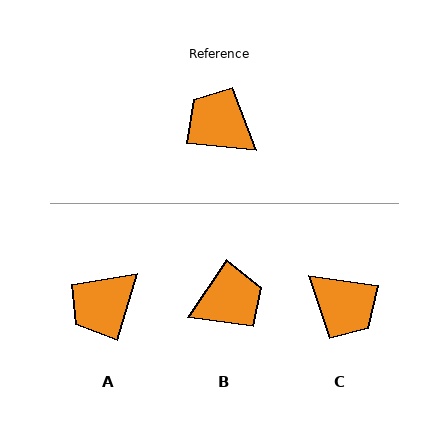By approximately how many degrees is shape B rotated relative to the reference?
Approximately 119 degrees clockwise.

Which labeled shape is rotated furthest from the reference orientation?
C, about 177 degrees away.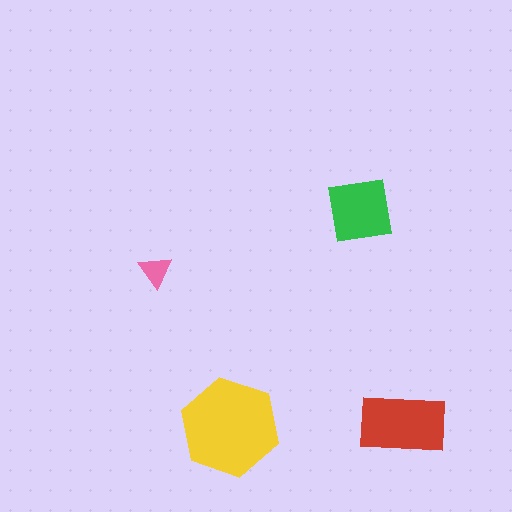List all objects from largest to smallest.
The yellow hexagon, the red rectangle, the green square, the pink triangle.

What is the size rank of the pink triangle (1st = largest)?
4th.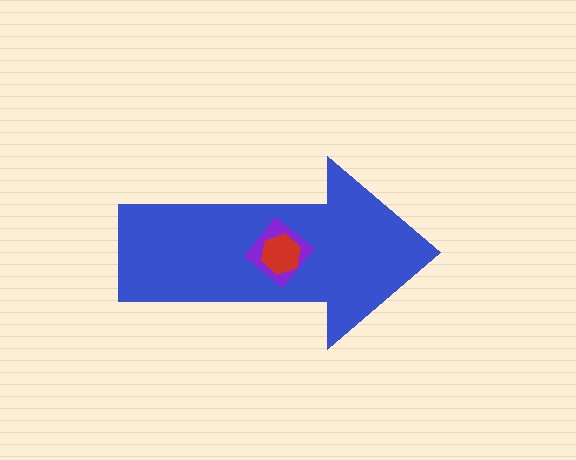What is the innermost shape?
The red hexagon.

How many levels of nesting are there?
3.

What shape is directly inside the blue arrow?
The purple diamond.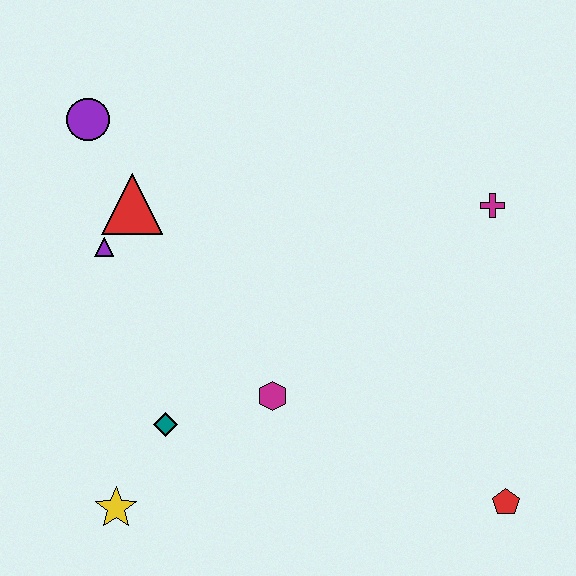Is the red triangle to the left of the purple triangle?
No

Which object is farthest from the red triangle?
The red pentagon is farthest from the red triangle.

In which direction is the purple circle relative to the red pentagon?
The purple circle is to the left of the red pentagon.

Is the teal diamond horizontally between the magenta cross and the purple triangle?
Yes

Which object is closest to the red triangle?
The purple triangle is closest to the red triangle.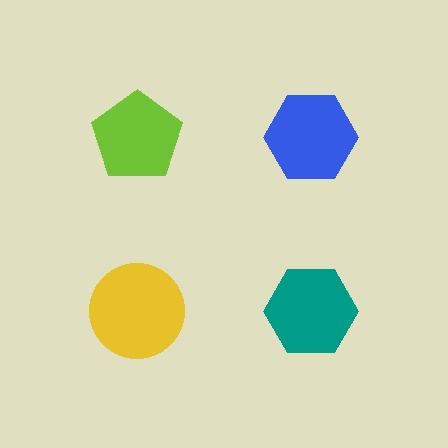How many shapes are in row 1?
2 shapes.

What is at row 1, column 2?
A blue hexagon.